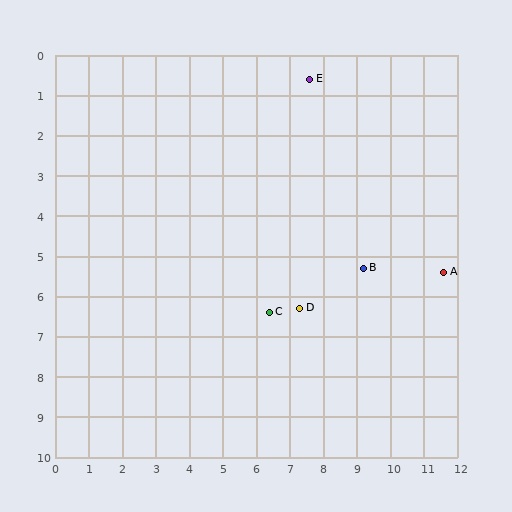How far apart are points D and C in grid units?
Points D and C are about 0.9 grid units apart.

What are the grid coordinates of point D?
Point D is at approximately (7.3, 6.3).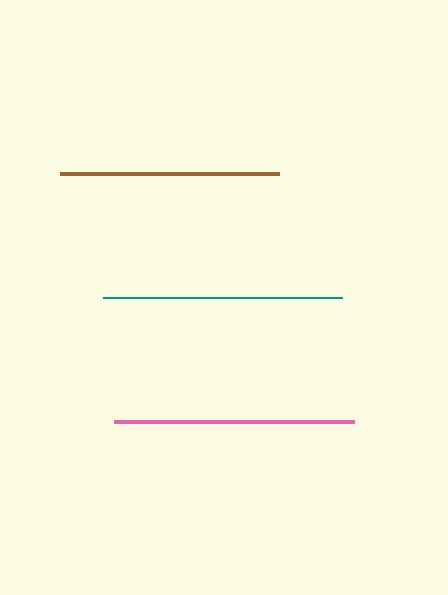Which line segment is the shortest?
The brown line is the shortest at approximately 219 pixels.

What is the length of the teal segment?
The teal segment is approximately 240 pixels long.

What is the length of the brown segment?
The brown segment is approximately 219 pixels long.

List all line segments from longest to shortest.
From longest to shortest: pink, teal, brown.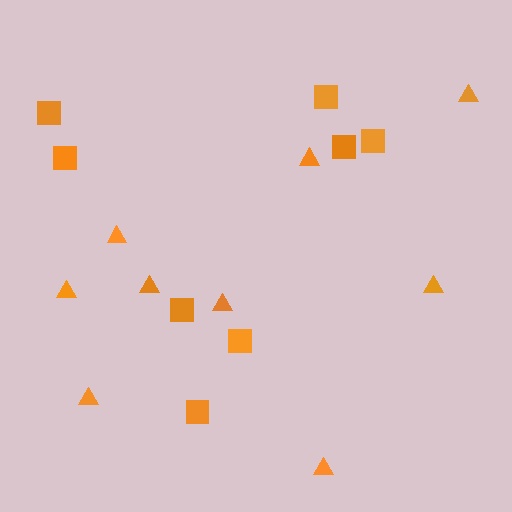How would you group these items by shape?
There are 2 groups: one group of squares (8) and one group of triangles (9).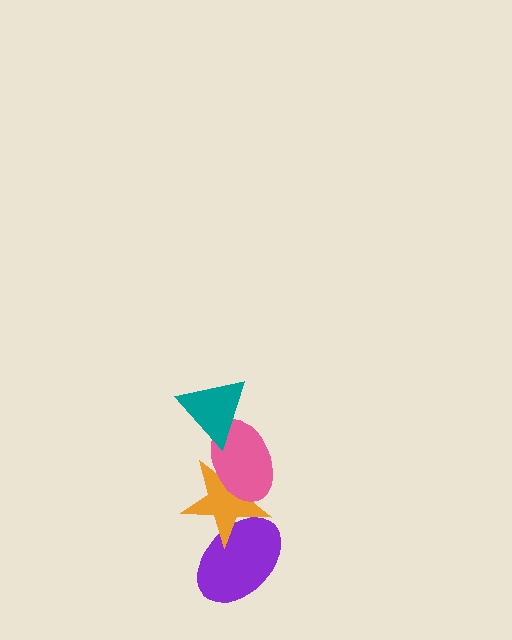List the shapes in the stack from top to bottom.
From top to bottom: the teal triangle, the pink ellipse, the orange star, the purple ellipse.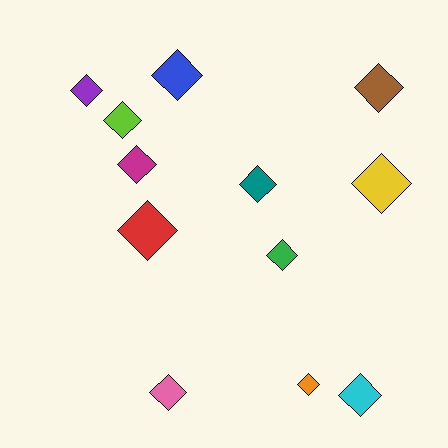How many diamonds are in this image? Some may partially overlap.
There are 12 diamonds.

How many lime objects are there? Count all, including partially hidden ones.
There is 1 lime object.